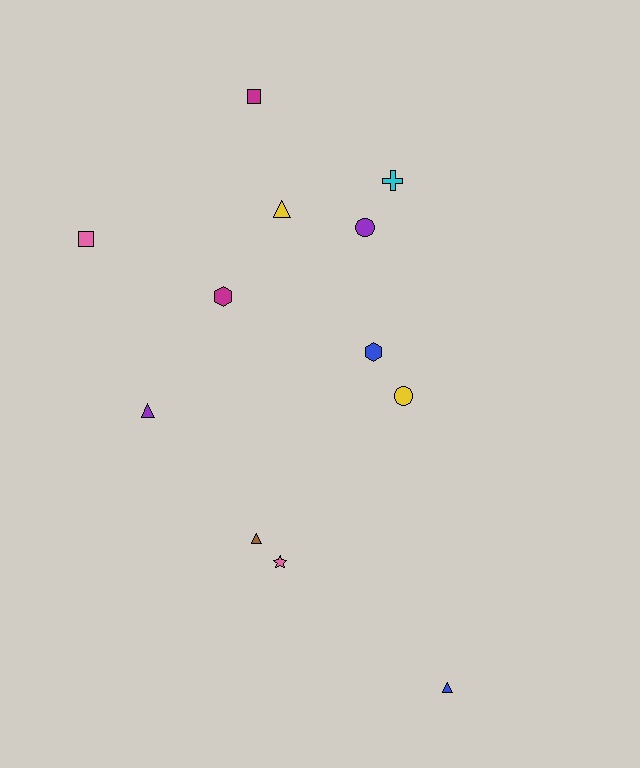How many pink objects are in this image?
There are 2 pink objects.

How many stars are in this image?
There is 1 star.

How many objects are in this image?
There are 12 objects.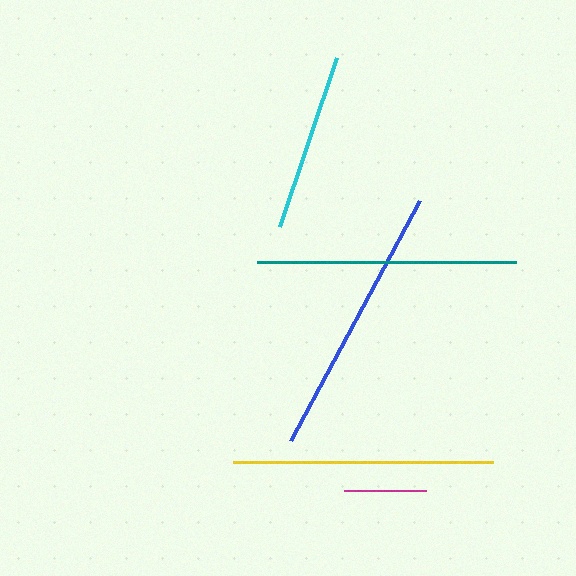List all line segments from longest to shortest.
From longest to shortest: blue, yellow, teal, cyan, magenta.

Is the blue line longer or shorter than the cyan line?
The blue line is longer than the cyan line.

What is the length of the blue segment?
The blue segment is approximately 273 pixels long.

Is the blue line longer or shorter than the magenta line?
The blue line is longer than the magenta line.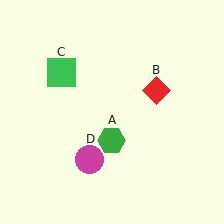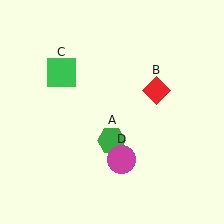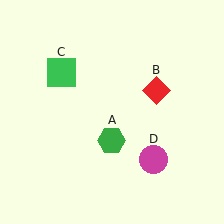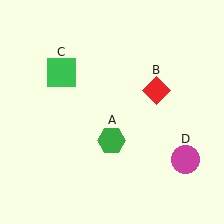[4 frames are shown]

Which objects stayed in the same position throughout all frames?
Green hexagon (object A) and red diamond (object B) and green square (object C) remained stationary.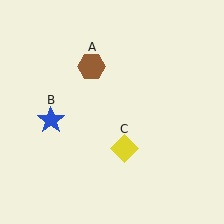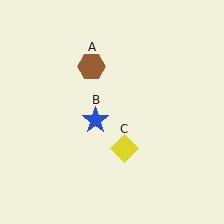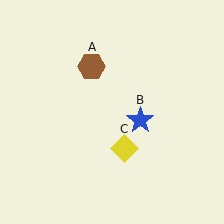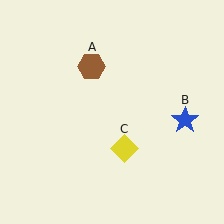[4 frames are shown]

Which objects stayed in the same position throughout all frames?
Brown hexagon (object A) and yellow diamond (object C) remained stationary.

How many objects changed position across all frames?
1 object changed position: blue star (object B).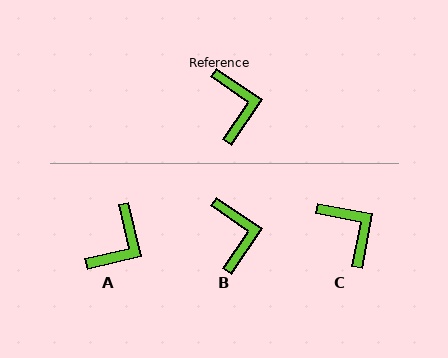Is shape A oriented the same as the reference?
No, it is off by about 43 degrees.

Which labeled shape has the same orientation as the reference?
B.